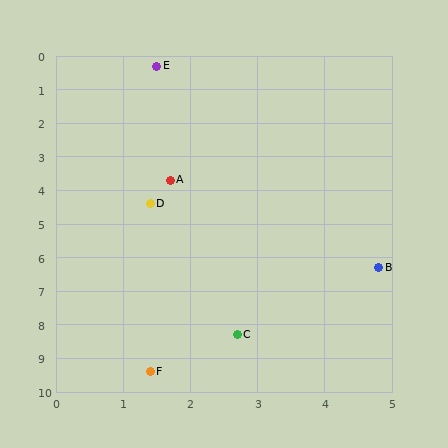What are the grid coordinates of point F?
Point F is at approximately (1.4, 9.4).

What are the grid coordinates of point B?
Point B is at approximately (4.8, 6.3).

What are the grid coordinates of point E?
Point E is at approximately (1.5, 0.3).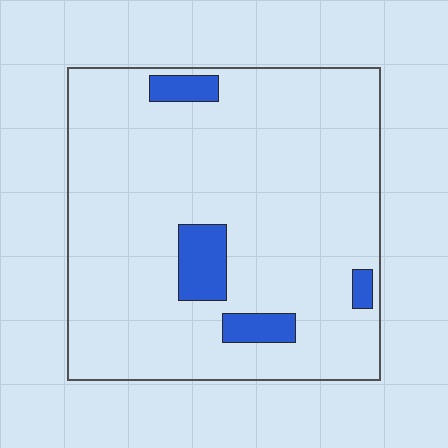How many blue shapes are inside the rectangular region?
4.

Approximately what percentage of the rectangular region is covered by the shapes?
Approximately 10%.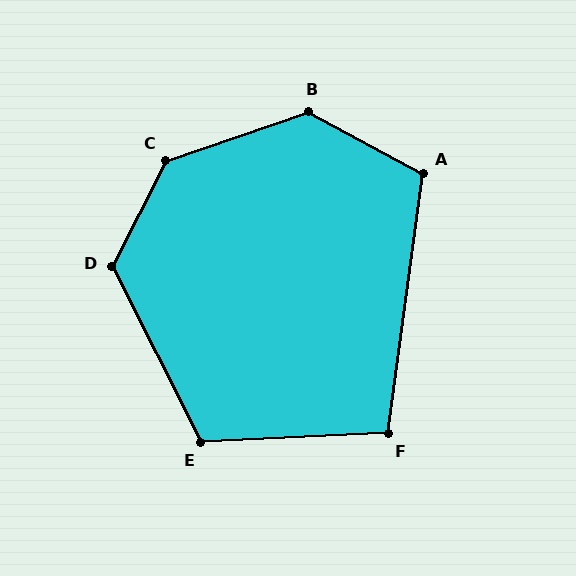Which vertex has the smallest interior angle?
F, at approximately 100 degrees.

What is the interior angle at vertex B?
Approximately 133 degrees (obtuse).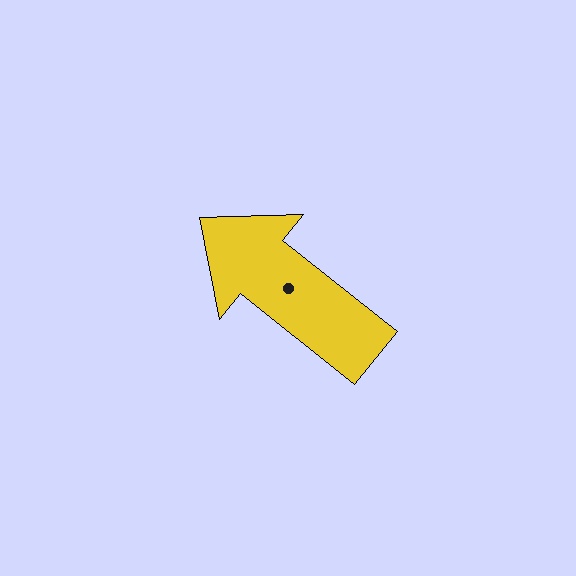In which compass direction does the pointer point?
Northwest.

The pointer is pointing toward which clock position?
Roughly 10 o'clock.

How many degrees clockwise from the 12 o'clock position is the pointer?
Approximately 309 degrees.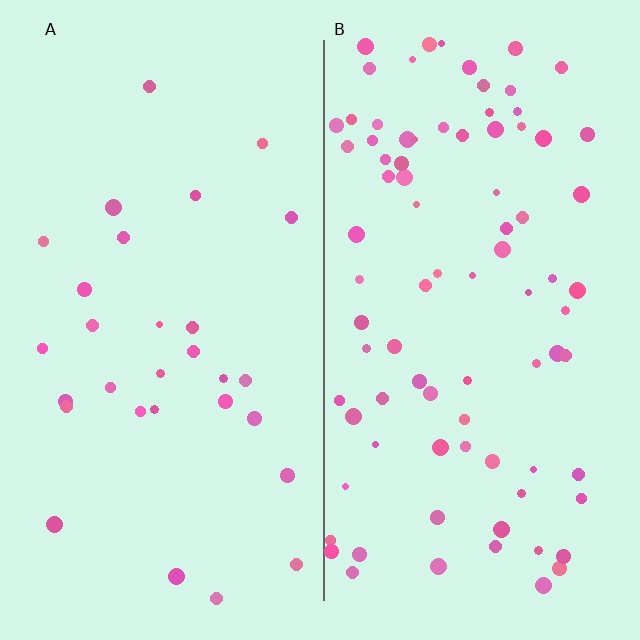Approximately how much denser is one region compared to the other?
Approximately 2.9× — region B over region A.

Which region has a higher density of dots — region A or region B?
B (the right).